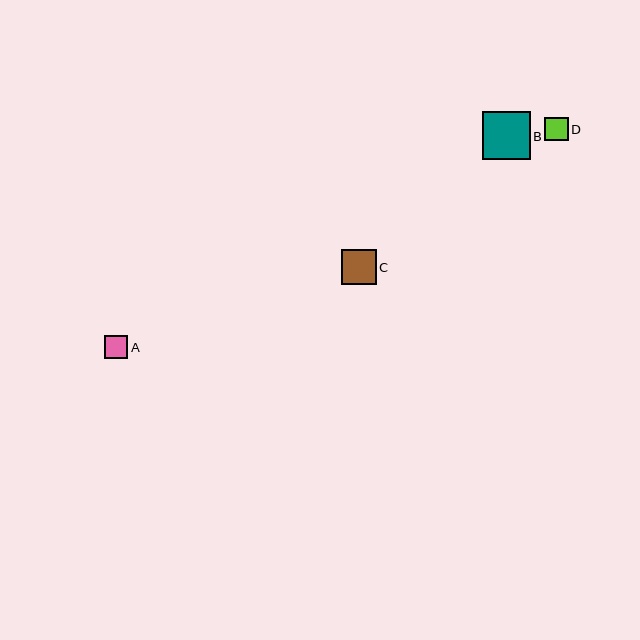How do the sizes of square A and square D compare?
Square A and square D are approximately the same size.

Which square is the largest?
Square B is the largest with a size of approximately 48 pixels.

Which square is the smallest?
Square D is the smallest with a size of approximately 23 pixels.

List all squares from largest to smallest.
From largest to smallest: B, C, A, D.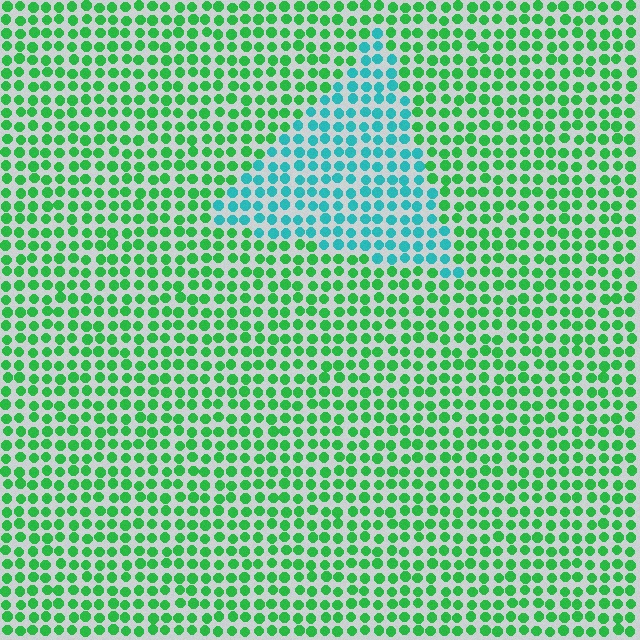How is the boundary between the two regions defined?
The boundary is defined purely by a slight shift in hue (about 48 degrees). Spacing, size, and orientation are identical on both sides.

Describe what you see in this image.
The image is filled with small green elements in a uniform arrangement. A triangle-shaped region is visible where the elements are tinted to a slightly different hue, forming a subtle color boundary.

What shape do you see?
I see a triangle.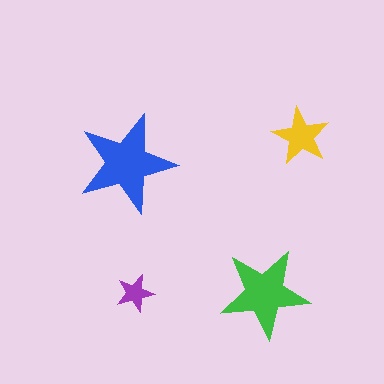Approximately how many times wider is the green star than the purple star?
About 2.5 times wider.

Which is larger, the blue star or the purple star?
The blue one.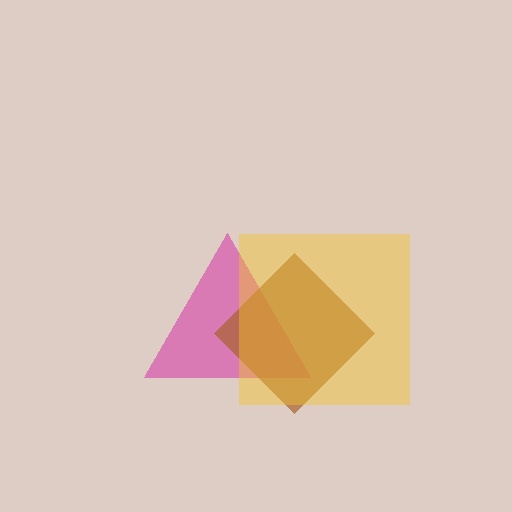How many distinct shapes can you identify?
There are 3 distinct shapes: a magenta triangle, a brown diamond, a yellow square.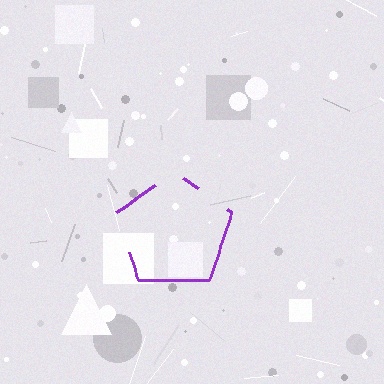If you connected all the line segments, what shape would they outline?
They would outline a pentagon.